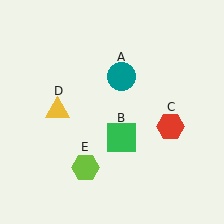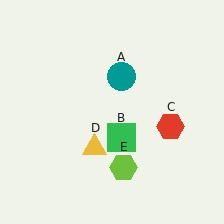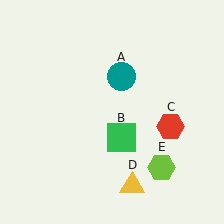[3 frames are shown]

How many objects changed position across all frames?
2 objects changed position: yellow triangle (object D), lime hexagon (object E).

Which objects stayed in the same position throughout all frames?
Teal circle (object A) and green square (object B) and red hexagon (object C) remained stationary.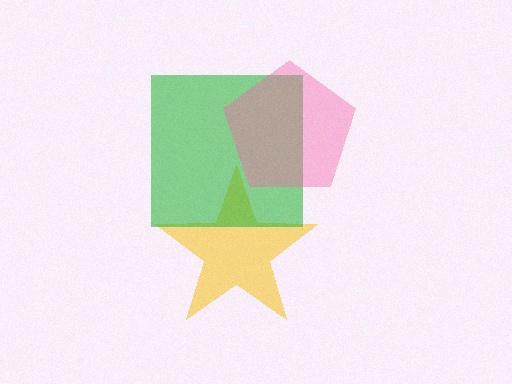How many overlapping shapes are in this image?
There are 3 overlapping shapes in the image.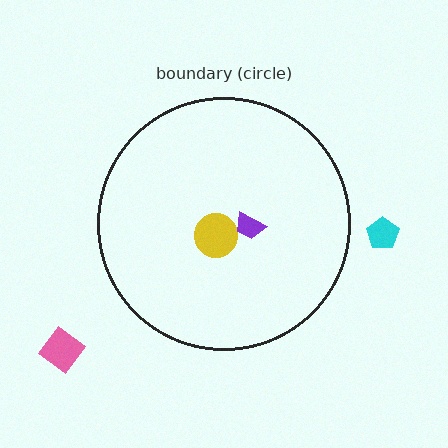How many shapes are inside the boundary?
2 inside, 2 outside.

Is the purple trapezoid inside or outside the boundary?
Inside.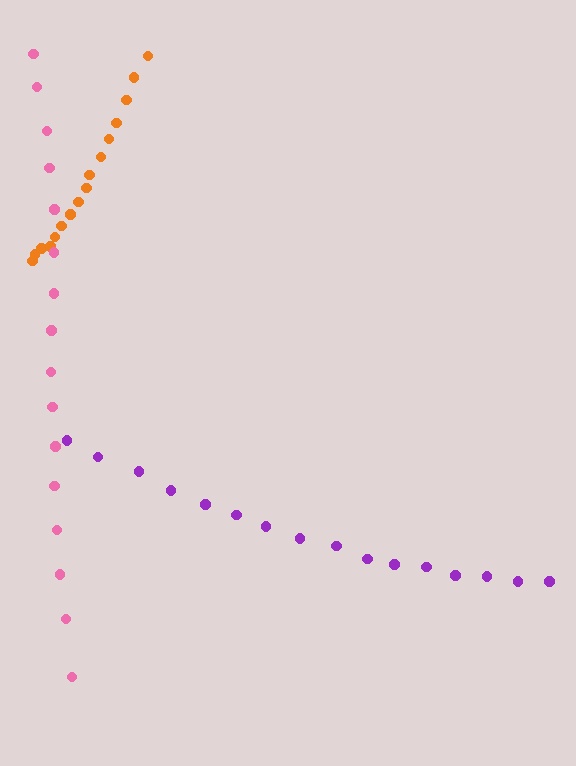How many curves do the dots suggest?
There are 3 distinct paths.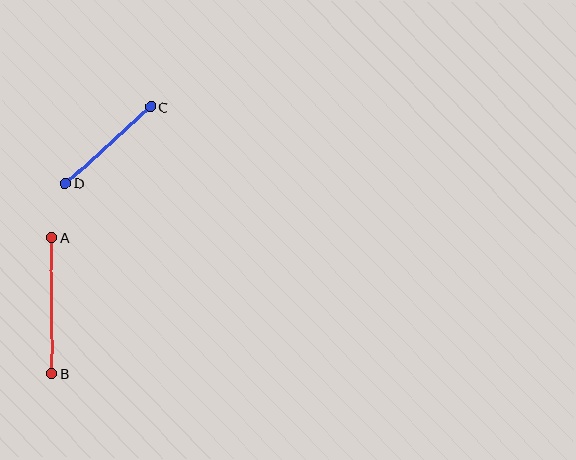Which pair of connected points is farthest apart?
Points A and B are farthest apart.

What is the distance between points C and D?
The distance is approximately 114 pixels.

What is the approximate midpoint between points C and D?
The midpoint is at approximately (108, 146) pixels.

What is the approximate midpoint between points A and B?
The midpoint is at approximately (52, 306) pixels.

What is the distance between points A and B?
The distance is approximately 136 pixels.